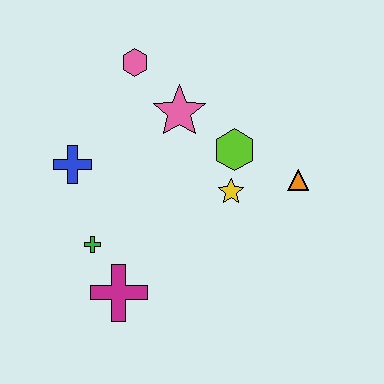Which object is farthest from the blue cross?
The orange triangle is farthest from the blue cross.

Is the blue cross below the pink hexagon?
Yes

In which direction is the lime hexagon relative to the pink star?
The lime hexagon is to the right of the pink star.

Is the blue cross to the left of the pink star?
Yes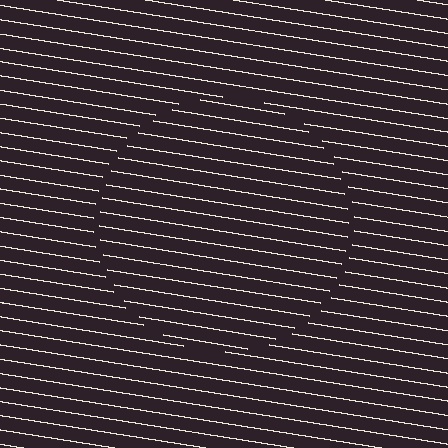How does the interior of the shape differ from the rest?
The interior of the shape contains the same grating, shifted by half a period — the contour is defined by the phase discontinuity where line-ends from the inner and outer gratings abut.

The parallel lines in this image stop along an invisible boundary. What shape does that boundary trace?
An illusory circle. The interior of the shape contains the same grating, shifted by half a period — the contour is defined by the phase discontinuity where line-ends from the inner and outer gratings abut.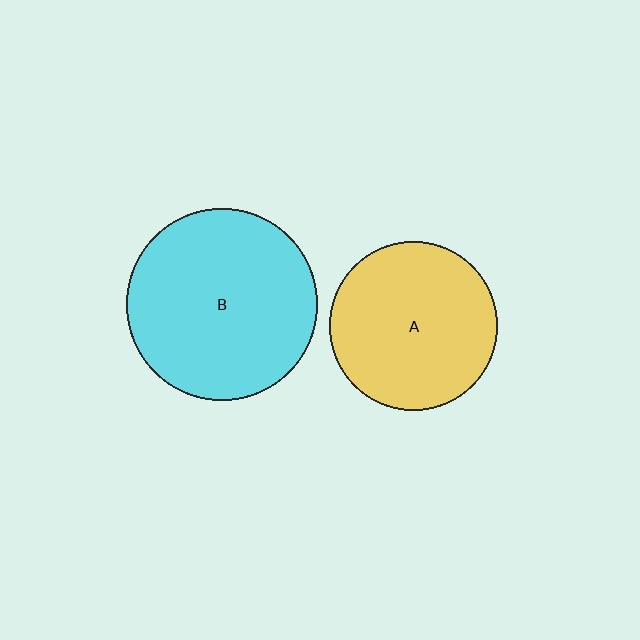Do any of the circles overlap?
No, none of the circles overlap.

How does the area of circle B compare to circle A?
Approximately 1.3 times.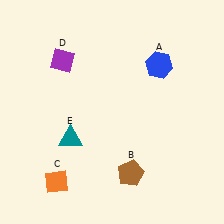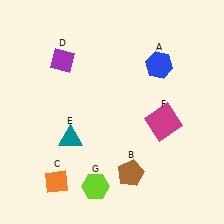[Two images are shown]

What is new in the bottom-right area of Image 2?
A magenta square (F) was added in the bottom-right area of Image 2.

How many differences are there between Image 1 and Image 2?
There are 2 differences between the two images.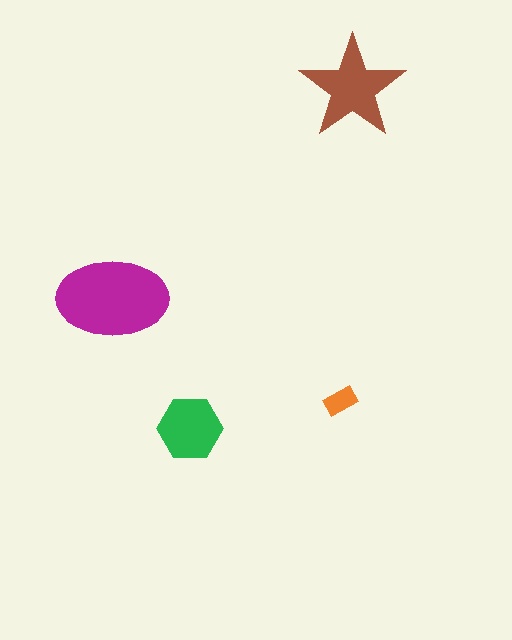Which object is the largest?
The magenta ellipse.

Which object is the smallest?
The orange rectangle.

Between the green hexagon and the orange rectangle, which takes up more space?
The green hexagon.